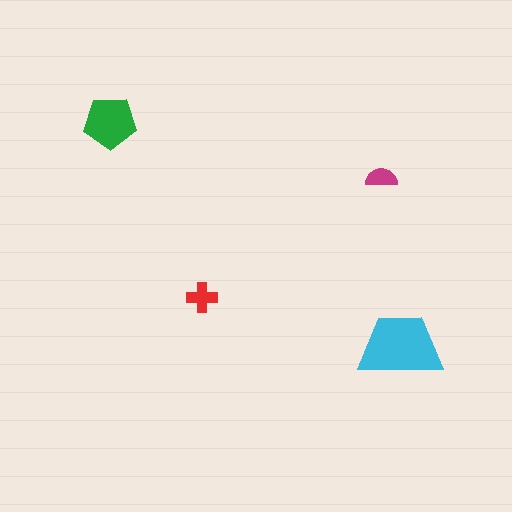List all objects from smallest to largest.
The magenta semicircle, the red cross, the green pentagon, the cyan trapezoid.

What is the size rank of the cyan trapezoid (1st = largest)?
1st.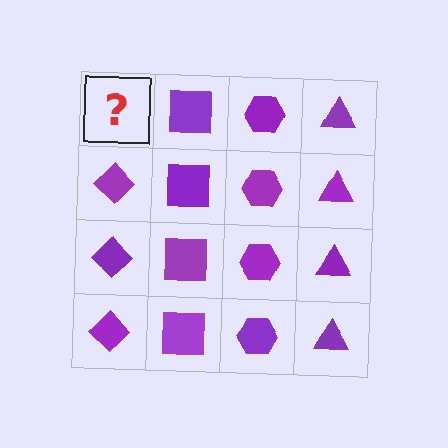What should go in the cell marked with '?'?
The missing cell should contain a purple diamond.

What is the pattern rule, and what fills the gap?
The rule is that each column has a consistent shape. The gap should be filled with a purple diamond.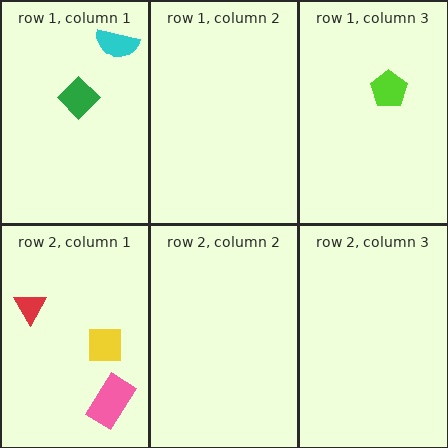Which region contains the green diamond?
The row 1, column 1 region.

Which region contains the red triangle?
The row 2, column 1 region.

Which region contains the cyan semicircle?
The row 1, column 1 region.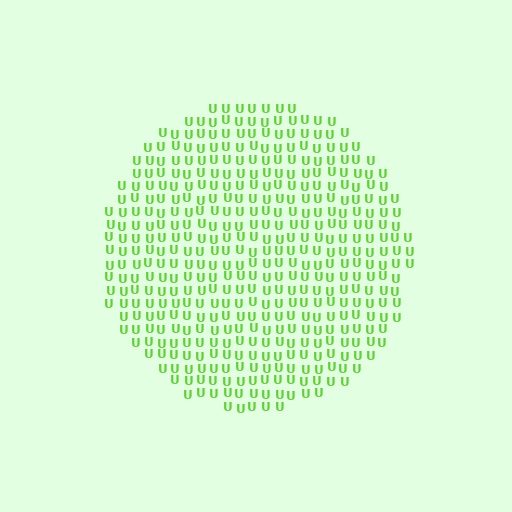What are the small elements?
The small elements are letter U's.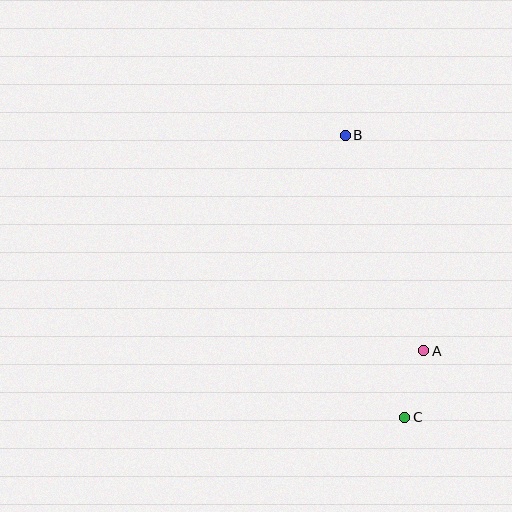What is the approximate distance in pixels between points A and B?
The distance between A and B is approximately 229 pixels.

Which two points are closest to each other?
Points A and C are closest to each other.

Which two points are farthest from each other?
Points B and C are farthest from each other.